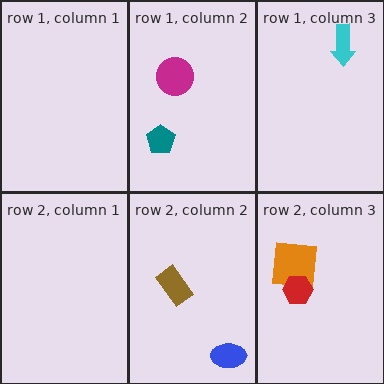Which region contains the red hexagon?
The row 2, column 3 region.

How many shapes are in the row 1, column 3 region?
1.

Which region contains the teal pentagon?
The row 1, column 2 region.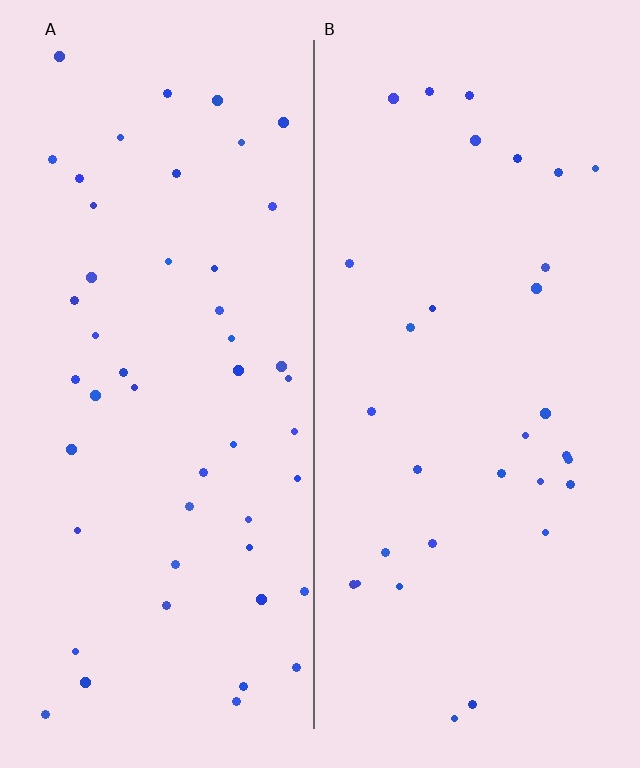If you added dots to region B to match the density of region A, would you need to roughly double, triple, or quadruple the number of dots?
Approximately double.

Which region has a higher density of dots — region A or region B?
A (the left).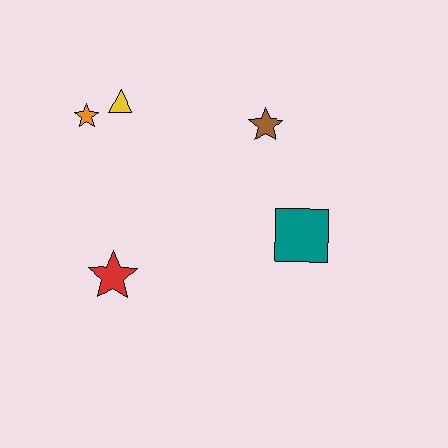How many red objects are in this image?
There is 1 red object.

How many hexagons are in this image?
There are no hexagons.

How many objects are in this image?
There are 5 objects.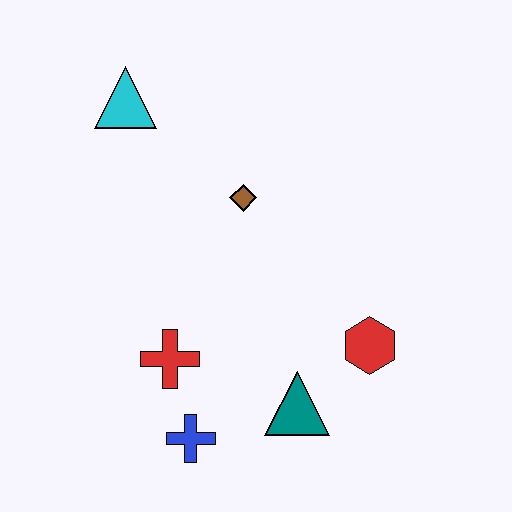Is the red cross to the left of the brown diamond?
Yes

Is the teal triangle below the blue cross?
No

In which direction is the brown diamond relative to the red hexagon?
The brown diamond is above the red hexagon.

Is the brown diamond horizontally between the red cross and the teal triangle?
Yes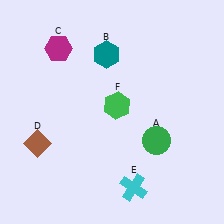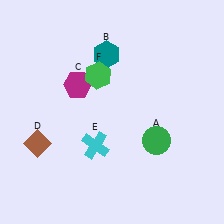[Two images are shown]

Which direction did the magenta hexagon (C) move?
The magenta hexagon (C) moved down.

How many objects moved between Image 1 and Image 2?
3 objects moved between the two images.